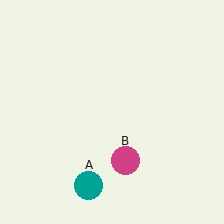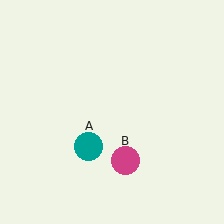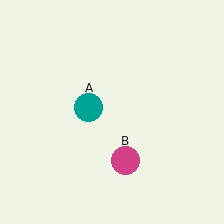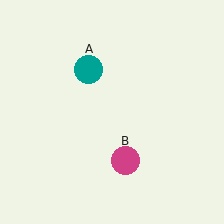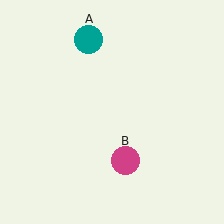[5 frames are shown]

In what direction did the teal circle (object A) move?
The teal circle (object A) moved up.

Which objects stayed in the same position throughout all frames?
Magenta circle (object B) remained stationary.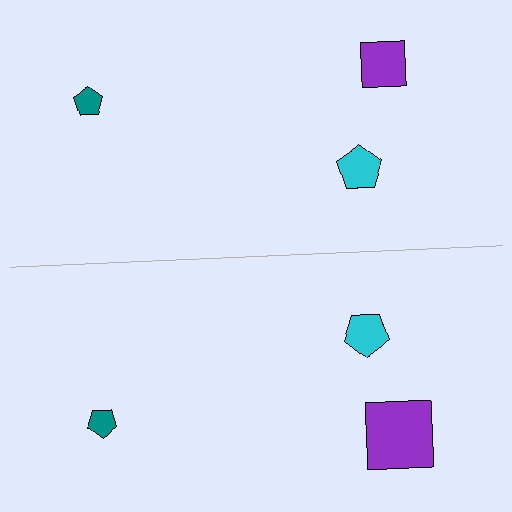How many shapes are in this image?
There are 6 shapes in this image.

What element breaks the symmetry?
The purple square on the bottom side has a different size than its mirror counterpart.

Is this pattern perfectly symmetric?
No, the pattern is not perfectly symmetric. The purple square on the bottom side has a different size than its mirror counterpart.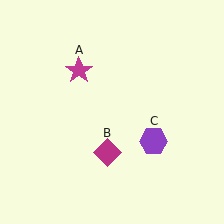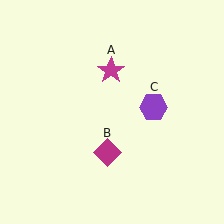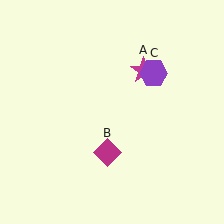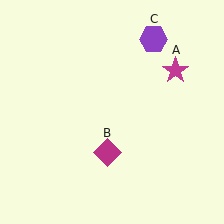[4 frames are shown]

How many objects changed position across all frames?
2 objects changed position: magenta star (object A), purple hexagon (object C).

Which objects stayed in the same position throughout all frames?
Magenta diamond (object B) remained stationary.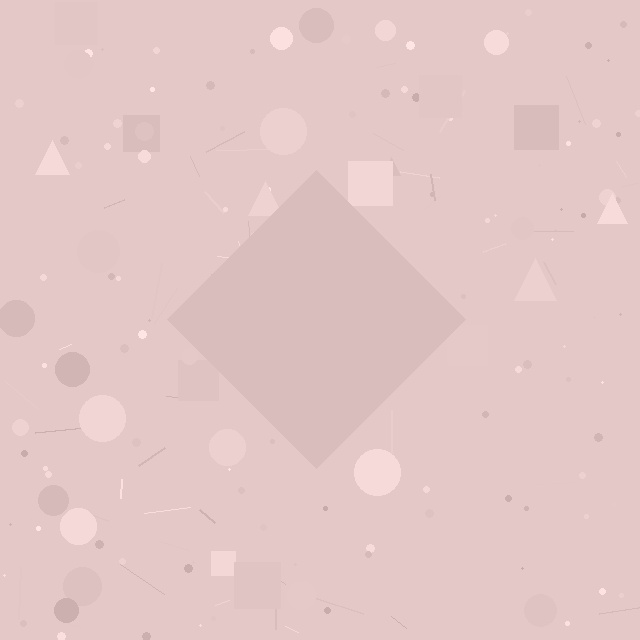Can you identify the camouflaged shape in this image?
The camouflaged shape is a diamond.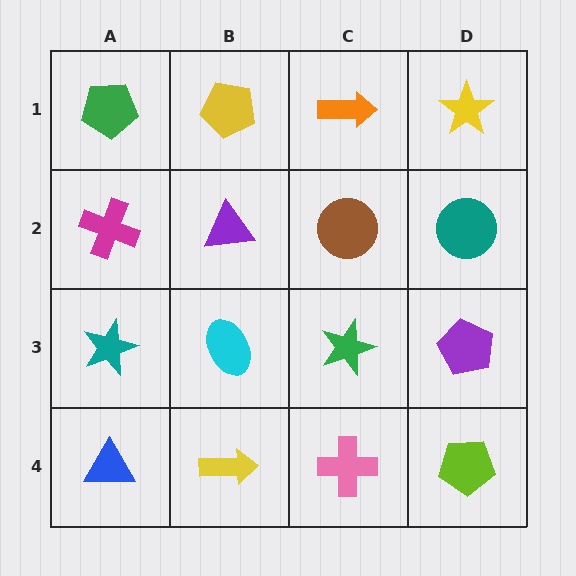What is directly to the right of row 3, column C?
A purple pentagon.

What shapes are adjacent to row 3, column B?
A purple triangle (row 2, column B), a yellow arrow (row 4, column B), a teal star (row 3, column A), a green star (row 3, column C).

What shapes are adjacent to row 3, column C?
A brown circle (row 2, column C), a pink cross (row 4, column C), a cyan ellipse (row 3, column B), a purple pentagon (row 3, column D).